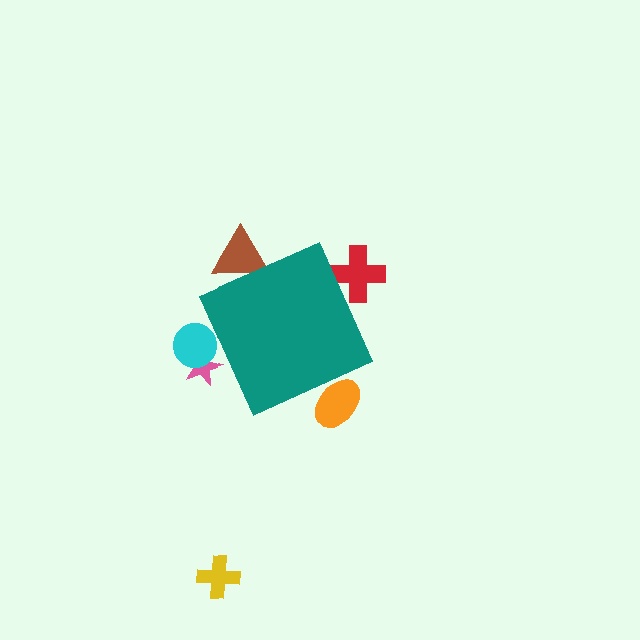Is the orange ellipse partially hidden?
Yes, the orange ellipse is partially hidden behind the teal diamond.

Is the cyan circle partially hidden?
Yes, the cyan circle is partially hidden behind the teal diamond.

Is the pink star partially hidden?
Yes, the pink star is partially hidden behind the teal diamond.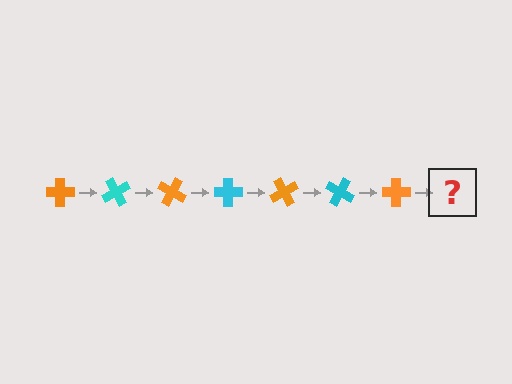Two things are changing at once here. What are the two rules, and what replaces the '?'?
The two rules are that it rotates 60 degrees each step and the color cycles through orange and cyan. The '?' should be a cyan cross, rotated 420 degrees from the start.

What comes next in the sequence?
The next element should be a cyan cross, rotated 420 degrees from the start.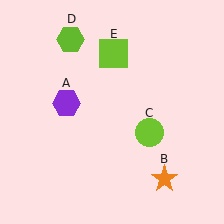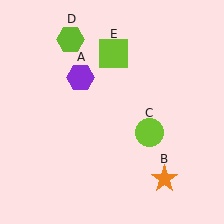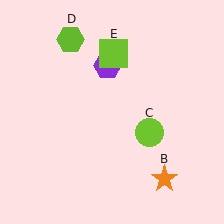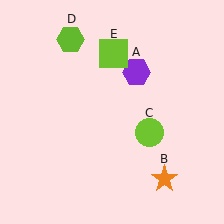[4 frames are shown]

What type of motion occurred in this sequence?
The purple hexagon (object A) rotated clockwise around the center of the scene.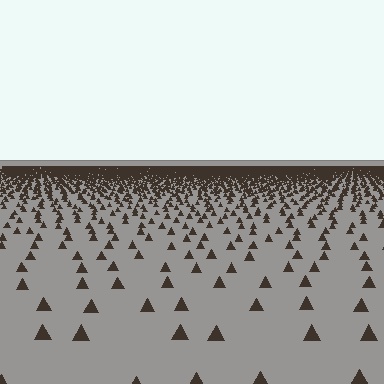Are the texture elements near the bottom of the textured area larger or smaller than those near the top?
Larger. Near the bottom, elements are closer to the viewer and appear at a bigger on-screen size.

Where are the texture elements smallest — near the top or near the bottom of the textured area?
Near the top.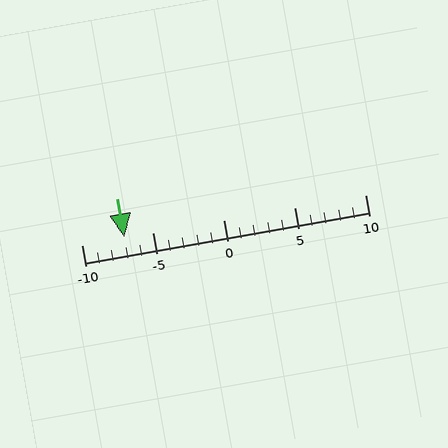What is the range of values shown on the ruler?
The ruler shows values from -10 to 10.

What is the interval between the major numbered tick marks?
The major tick marks are spaced 5 units apart.